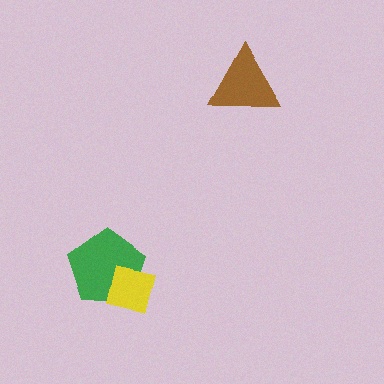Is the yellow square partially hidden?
No, no other shape covers it.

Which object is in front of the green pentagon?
The yellow square is in front of the green pentagon.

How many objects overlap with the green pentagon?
1 object overlaps with the green pentagon.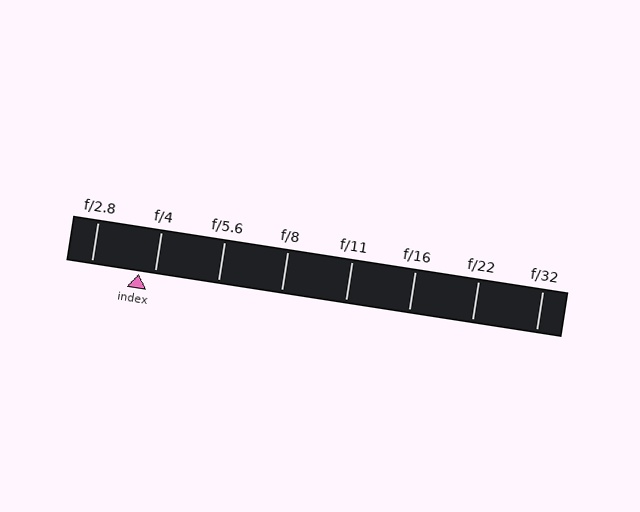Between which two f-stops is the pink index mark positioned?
The index mark is between f/2.8 and f/4.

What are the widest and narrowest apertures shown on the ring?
The widest aperture shown is f/2.8 and the narrowest is f/32.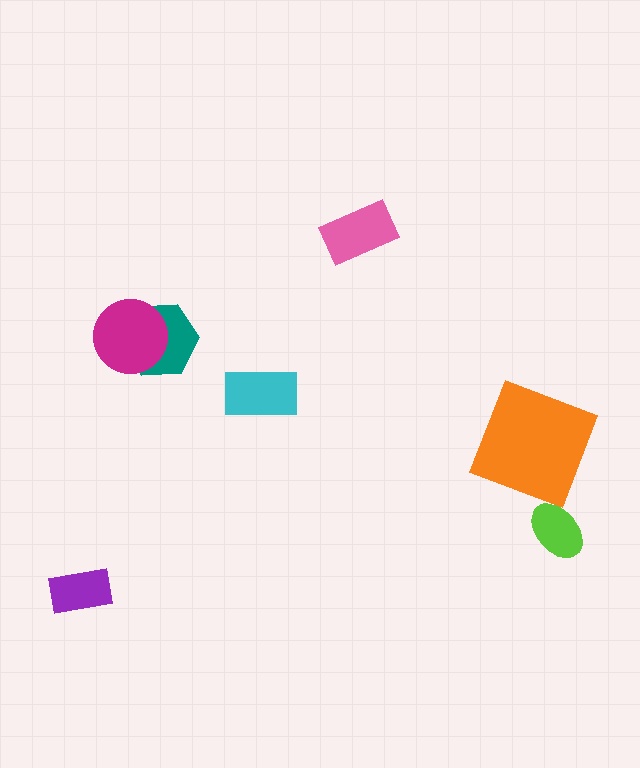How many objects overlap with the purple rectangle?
0 objects overlap with the purple rectangle.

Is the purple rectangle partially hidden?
No, no other shape covers it.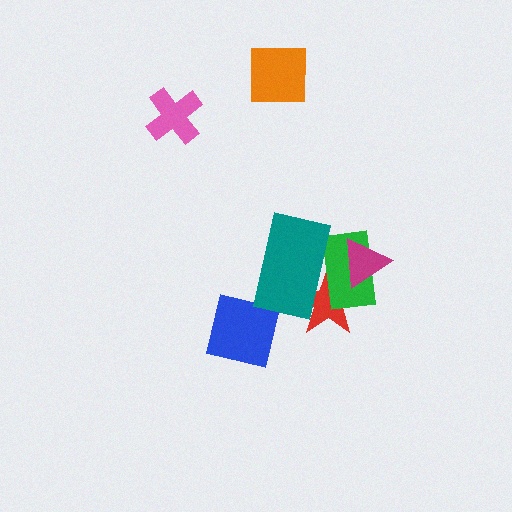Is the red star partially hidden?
Yes, it is partially covered by another shape.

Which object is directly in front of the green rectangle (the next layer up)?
The magenta triangle is directly in front of the green rectangle.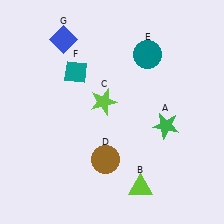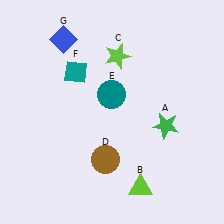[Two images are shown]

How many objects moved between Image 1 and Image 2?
2 objects moved between the two images.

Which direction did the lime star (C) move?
The lime star (C) moved up.